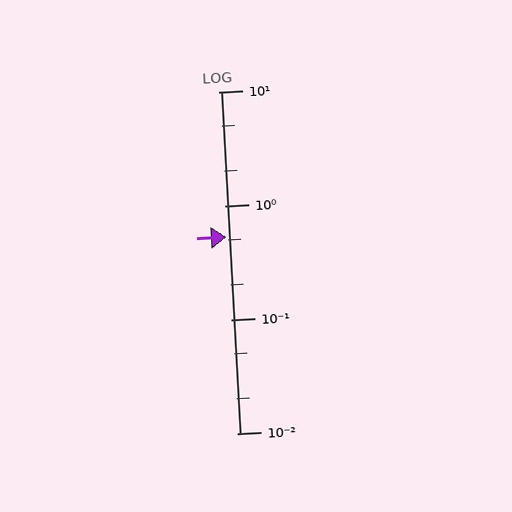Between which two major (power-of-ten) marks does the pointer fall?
The pointer is between 0.1 and 1.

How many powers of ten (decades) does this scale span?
The scale spans 3 decades, from 0.01 to 10.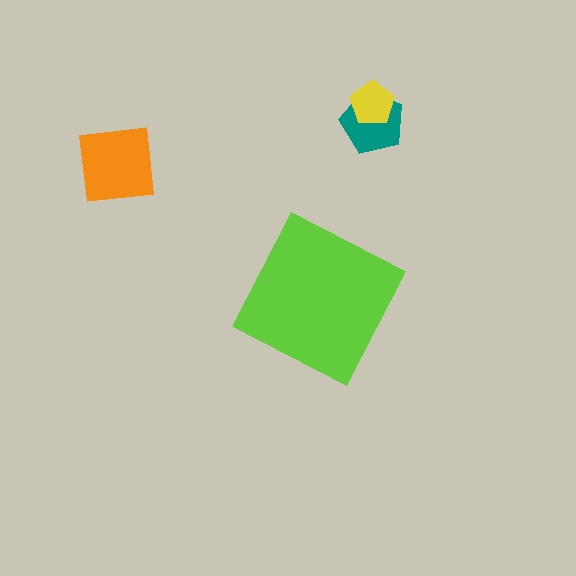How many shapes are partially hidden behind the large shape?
0 shapes are partially hidden.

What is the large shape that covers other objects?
A lime diamond.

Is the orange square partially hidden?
No, the orange square is fully visible.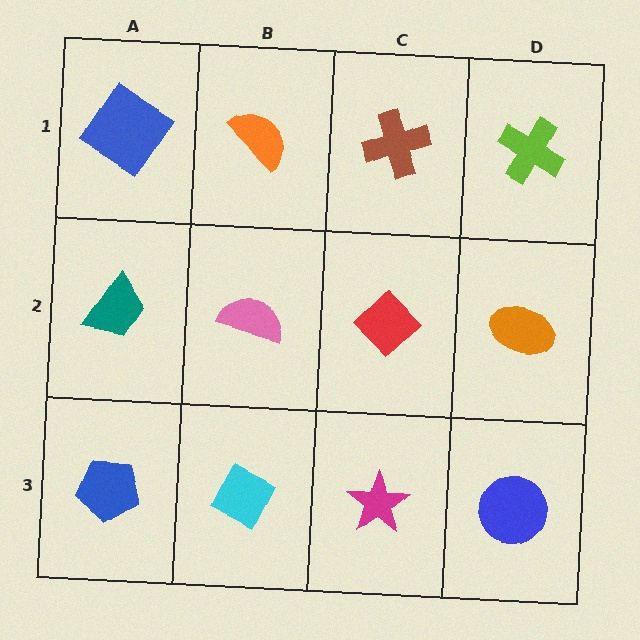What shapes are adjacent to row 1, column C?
A red diamond (row 2, column C), an orange semicircle (row 1, column B), a lime cross (row 1, column D).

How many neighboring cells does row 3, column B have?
3.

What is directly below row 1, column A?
A teal trapezoid.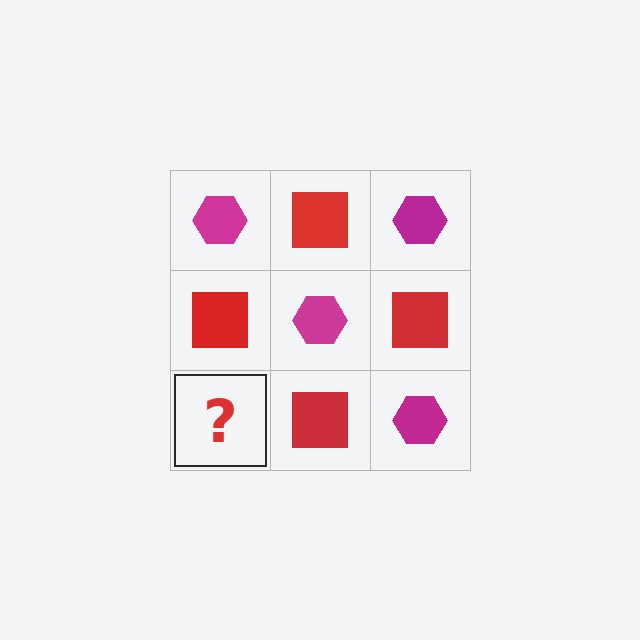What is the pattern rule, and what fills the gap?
The rule is that it alternates magenta hexagon and red square in a checkerboard pattern. The gap should be filled with a magenta hexagon.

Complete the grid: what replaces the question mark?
The question mark should be replaced with a magenta hexagon.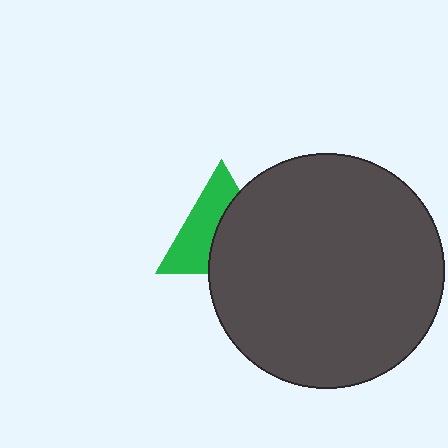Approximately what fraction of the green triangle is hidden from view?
Roughly 50% of the green triangle is hidden behind the dark gray circle.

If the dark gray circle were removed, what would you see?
You would see the complete green triangle.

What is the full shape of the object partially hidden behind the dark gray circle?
The partially hidden object is a green triangle.